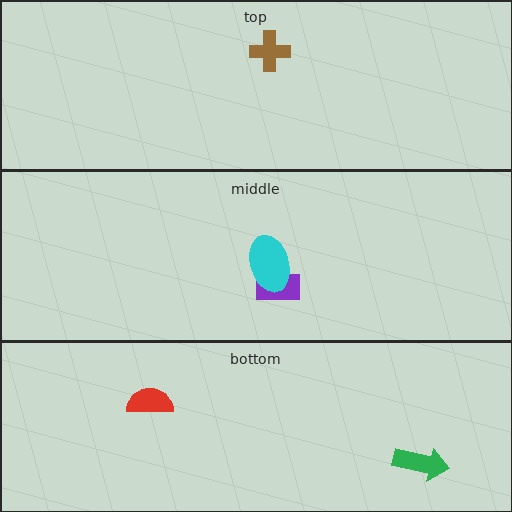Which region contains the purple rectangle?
The middle region.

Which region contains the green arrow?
The bottom region.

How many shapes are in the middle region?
2.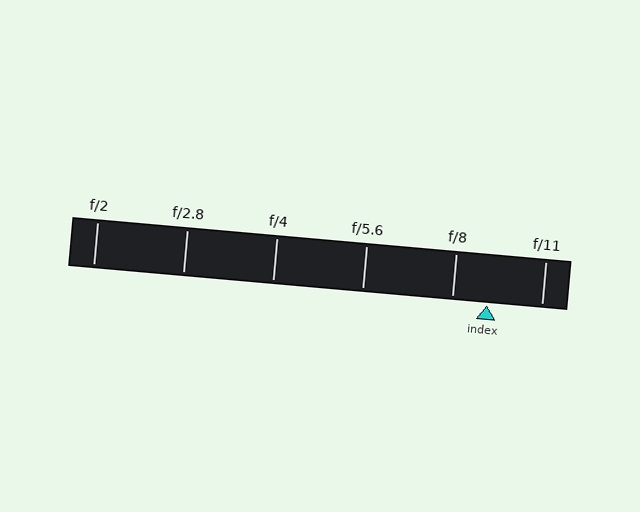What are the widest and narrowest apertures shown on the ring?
The widest aperture shown is f/2 and the narrowest is f/11.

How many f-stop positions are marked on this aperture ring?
There are 6 f-stop positions marked.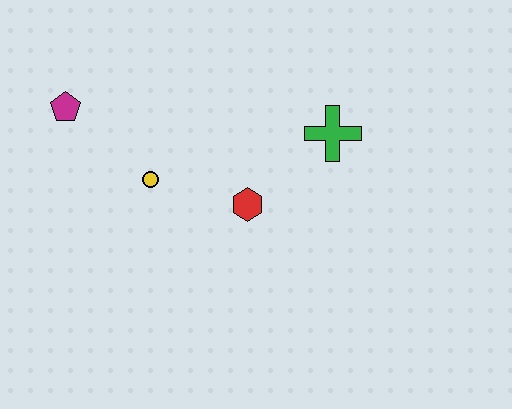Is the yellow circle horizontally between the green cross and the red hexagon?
No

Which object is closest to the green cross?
The red hexagon is closest to the green cross.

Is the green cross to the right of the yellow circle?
Yes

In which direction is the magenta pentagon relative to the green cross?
The magenta pentagon is to the left of the green cross.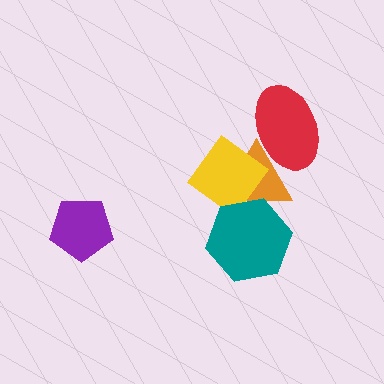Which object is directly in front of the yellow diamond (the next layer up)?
The teal hexagon is directly in front of the yellow diamond.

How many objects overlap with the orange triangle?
3 objects overlap with the orange triangle.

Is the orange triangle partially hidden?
Yes, it is partially covered by another shape.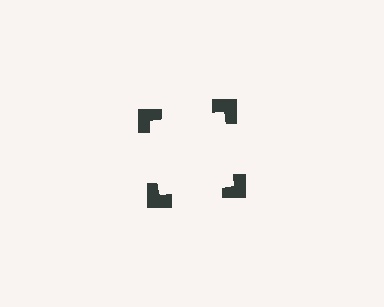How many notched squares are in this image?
There are 4 — one at each vertex of the illusory square.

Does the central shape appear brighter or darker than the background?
It typically appears slightly brighter than the background, even though no actual brightness change is drawn.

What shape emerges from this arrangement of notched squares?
An illusory square — its edges are inferred from the aligned wedge cuts in the notched squares, not physically drawn.